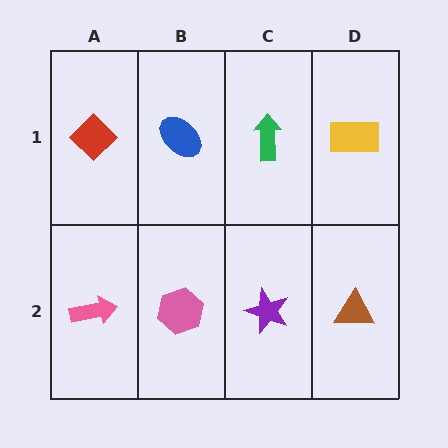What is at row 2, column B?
A pink hexagon.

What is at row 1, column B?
A blue ellipse.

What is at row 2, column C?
A purple star.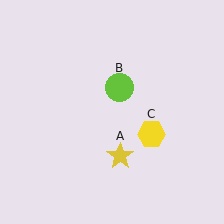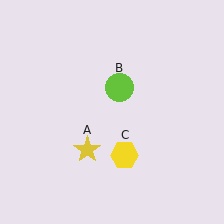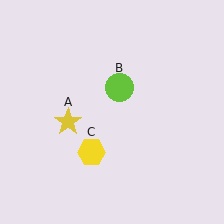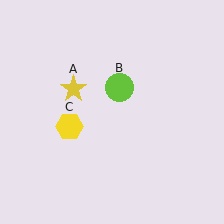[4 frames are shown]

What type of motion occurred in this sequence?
The yellow star (object A), yellow hexagon (object C) rotated clockwise around the center of the scene.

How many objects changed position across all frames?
2 objects changed position: yellow star (object A), yellow hexagon (object C).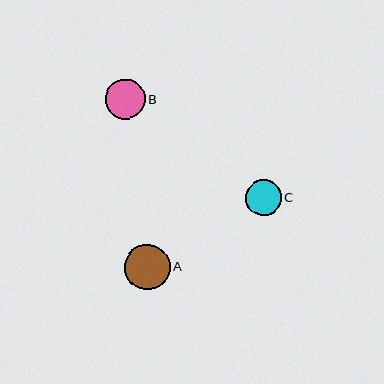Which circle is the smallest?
Circle C is the smallest with a size of approximately 36 pixels.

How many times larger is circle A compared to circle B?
Circle A is approximately 1.1 times the size of circle B.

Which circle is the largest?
Circle A is the largest with a size of approximately 45 pixels.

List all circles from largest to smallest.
From largest to smallest: A, B, C.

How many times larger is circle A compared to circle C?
Circle A is approximately 1.3 times the size of circle C.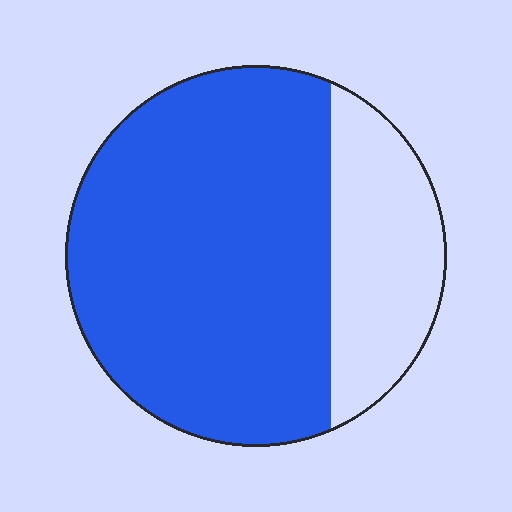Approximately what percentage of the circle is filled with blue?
Approximately 75%.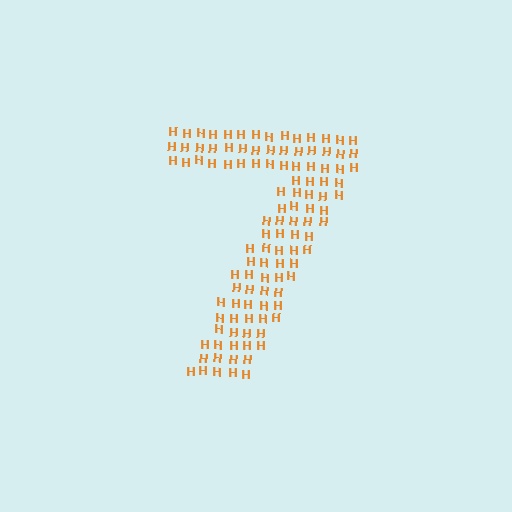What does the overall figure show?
The overall figure shows the digit 7.